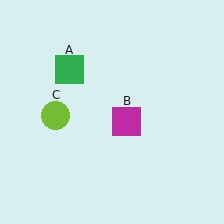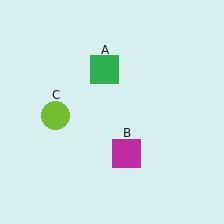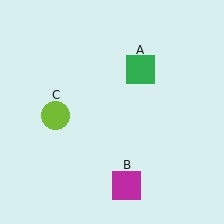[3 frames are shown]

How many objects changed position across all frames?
2 objects changed position: green square (object A), magenta square (object B).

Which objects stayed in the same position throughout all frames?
Lime circle (object C) remained stationary.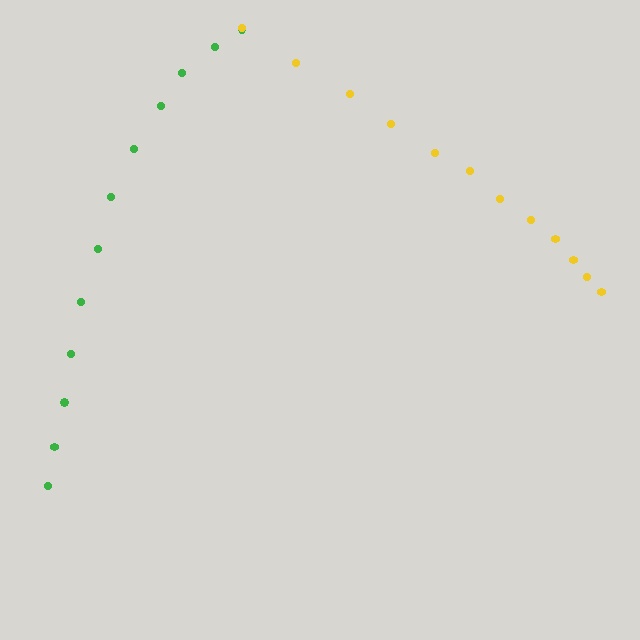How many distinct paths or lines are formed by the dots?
There are 2 distinct paths.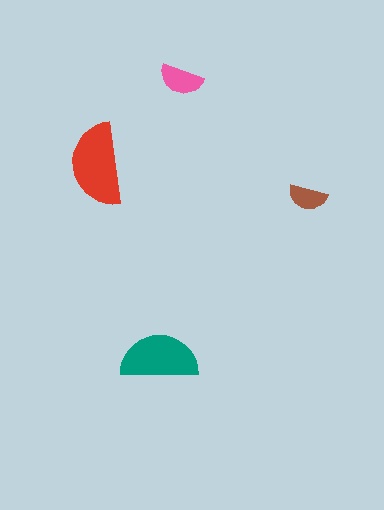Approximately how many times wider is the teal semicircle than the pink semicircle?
About 2 times wider.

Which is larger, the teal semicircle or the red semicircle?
The red one.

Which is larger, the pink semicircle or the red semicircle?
The red one.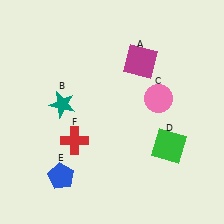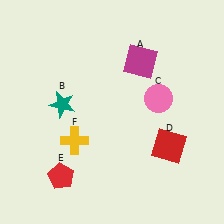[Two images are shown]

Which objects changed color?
D changed from green to red. E changed from blue to red. F changed from red to yellow.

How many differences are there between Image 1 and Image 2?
There are 3 differences between the two images.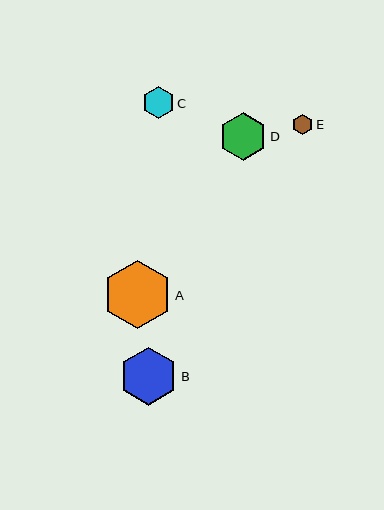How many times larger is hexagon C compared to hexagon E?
Hexagon C is approximately 1.6 times the size of hexagon E.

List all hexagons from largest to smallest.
From largest to smallest: A, B, D, C, E.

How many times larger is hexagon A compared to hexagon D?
Hexagon A is approximately 1.5 times the size of hexagon D.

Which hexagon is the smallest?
Hexagon E is the smallest with a size of approximately 20 pixels.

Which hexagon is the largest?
Hexagon A is the largest with a size of approximately 68 pixels.